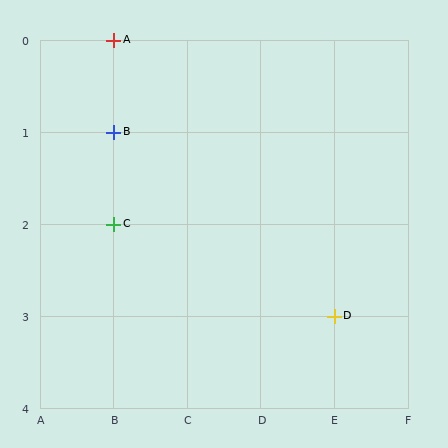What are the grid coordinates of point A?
Point A is at grid coordinates (B, 0).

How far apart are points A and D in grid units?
Points A and D are 3 columns and 3 rows apart (about 4.2 grid units diagonally).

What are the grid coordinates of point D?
Point D is at grid coordinates (E, 3).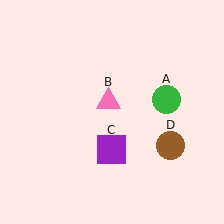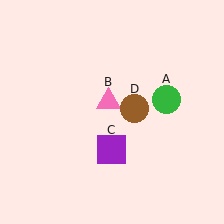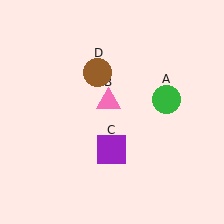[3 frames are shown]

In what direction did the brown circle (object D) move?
The brown circle (object D) moved up and to the left.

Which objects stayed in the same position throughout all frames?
Green circle (object A) and pink triangle (object B) and purple square (object C) remained stationary.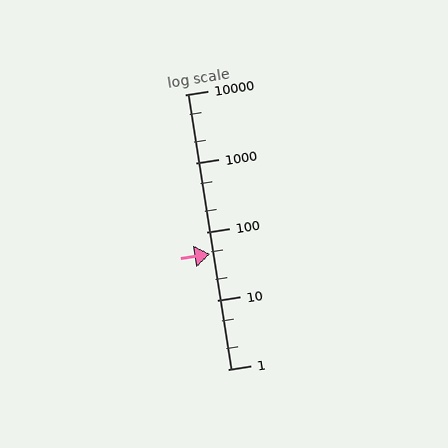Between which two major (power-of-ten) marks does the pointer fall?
The pointer is between 10 and 100.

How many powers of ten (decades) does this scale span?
The scale spans 4 decades, from 1 to 10000.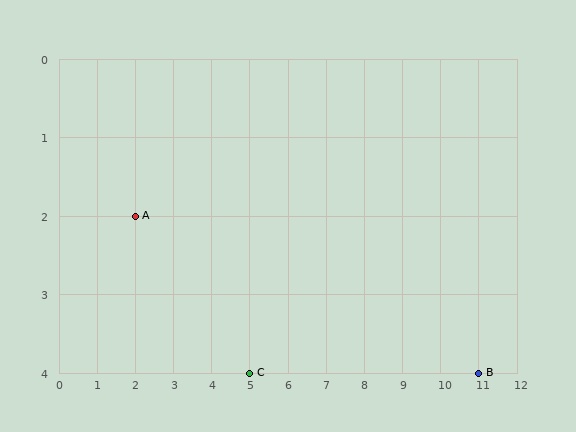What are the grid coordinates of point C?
Point C is at grid coordinates (5, 4).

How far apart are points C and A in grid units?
Points C and A are 3 columns and 2 rows apart (about 3.6 grid units diagonally).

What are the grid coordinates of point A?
Point A is at grid coordinates (2, 2).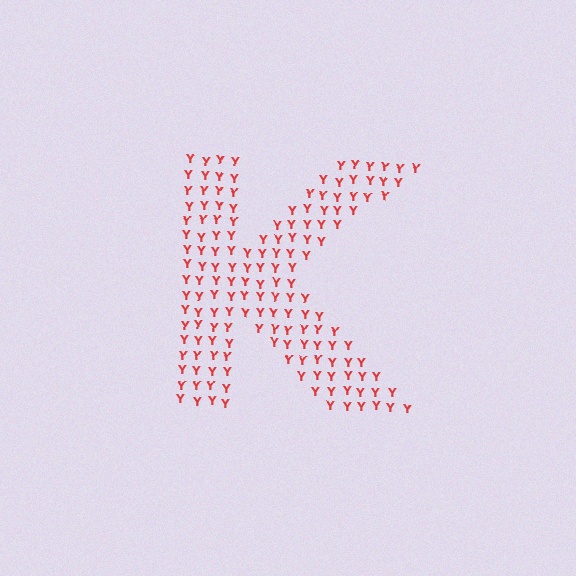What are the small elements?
The small elements are letter Y's.